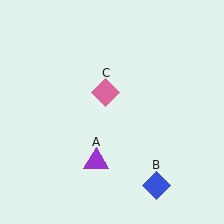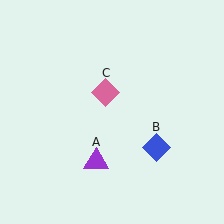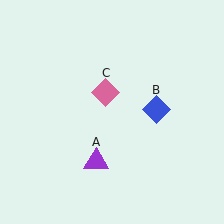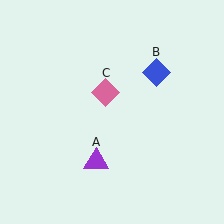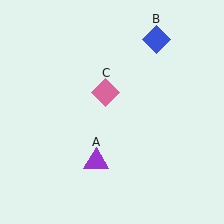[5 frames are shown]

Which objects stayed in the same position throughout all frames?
Purple triangle (object A) and pink diamond (object C) remained stationary.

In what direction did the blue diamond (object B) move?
The blue diamond (object B) moved up.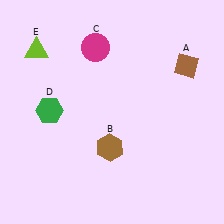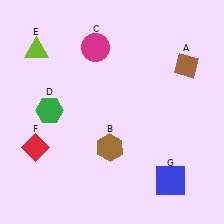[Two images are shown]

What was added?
A red diamond (F), a blue square (G) were added in Image 2.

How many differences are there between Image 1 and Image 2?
There are 2 differences between the two images.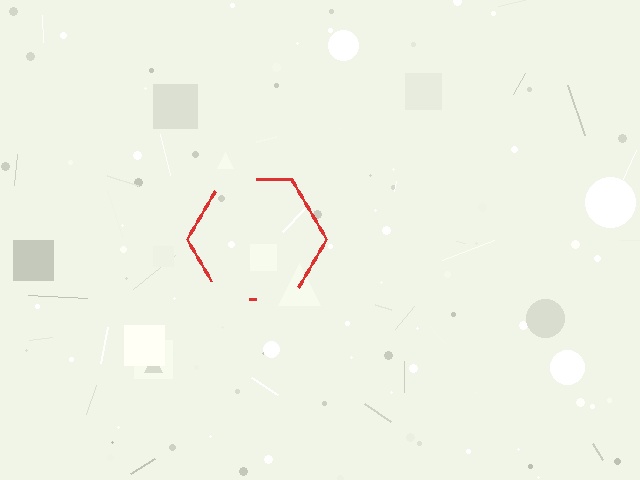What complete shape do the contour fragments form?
The contour fragments form a hexagon.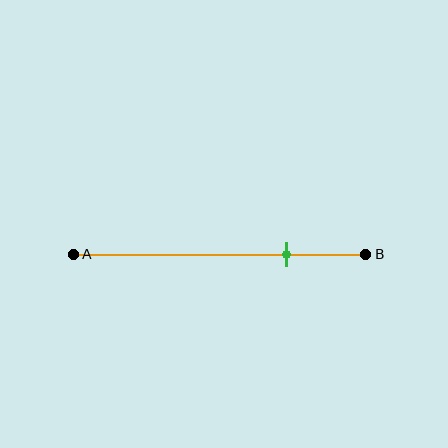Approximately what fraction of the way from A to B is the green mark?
The green mark is approximately 75% of the way from A to B.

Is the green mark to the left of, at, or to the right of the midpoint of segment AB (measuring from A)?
The green mark is to the right of the midpoint of segment AB.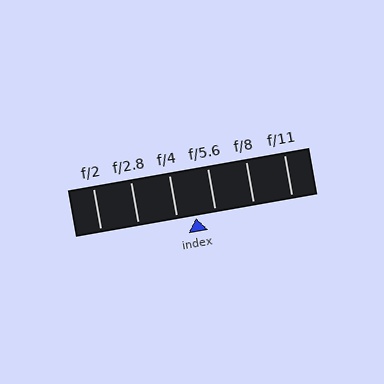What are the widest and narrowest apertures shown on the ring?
The widest aperture shown is f/2 and the narrowest is f/11.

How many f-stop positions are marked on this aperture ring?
There are 6 f-stop positions marked.